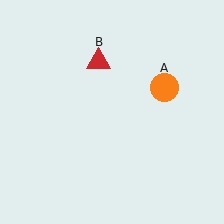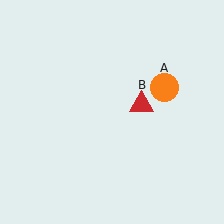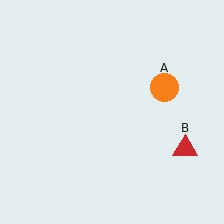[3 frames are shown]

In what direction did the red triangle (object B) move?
The red triangle (object B) moved down and to the right.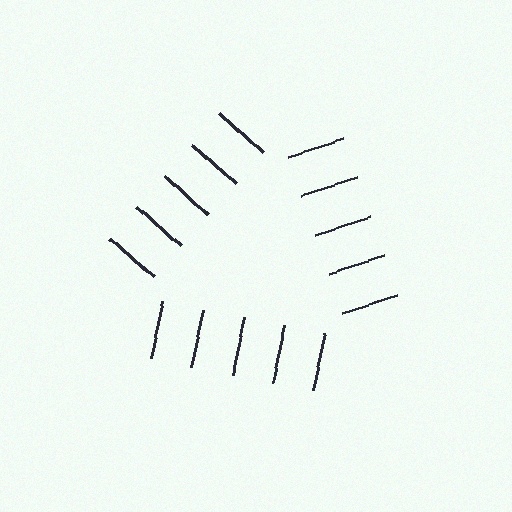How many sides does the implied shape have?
3 sides — the line-ends trace a triangle.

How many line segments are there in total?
15 — 5 along each of the 3 edges.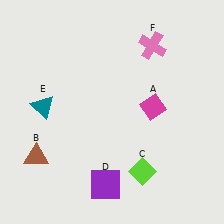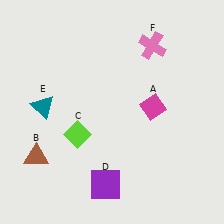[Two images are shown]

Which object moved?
The lime diamond (C) moved left.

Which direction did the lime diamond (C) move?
The lime diamond (C) moved left.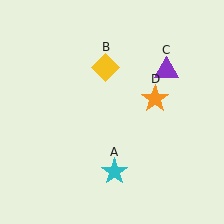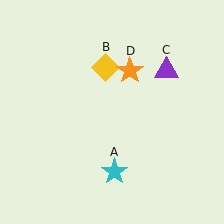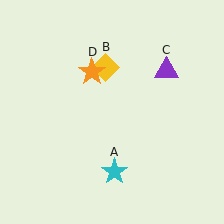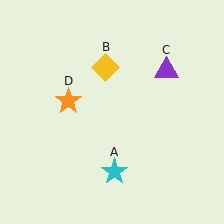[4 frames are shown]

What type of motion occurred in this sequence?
The orange star (object D) rotated counterclockwise around the center of the scene.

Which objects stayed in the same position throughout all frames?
Cyan star (object A) and yellow diamond (object B) and purple triangle (object C) remained stationary.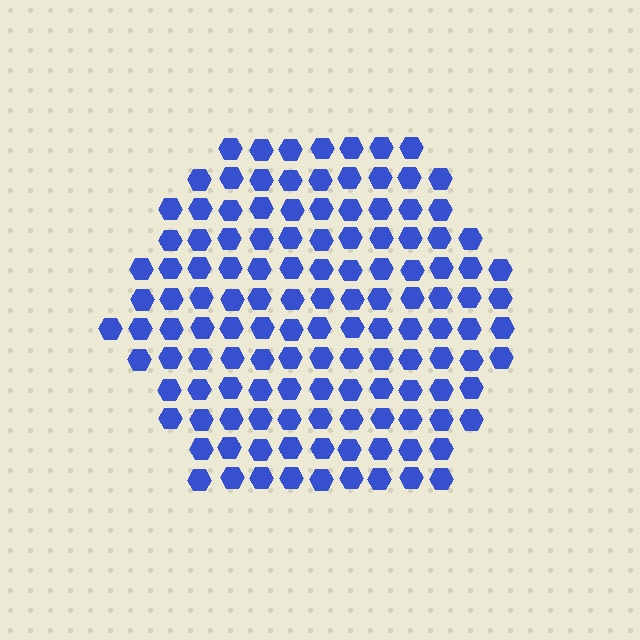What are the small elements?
The small elements are hexagons.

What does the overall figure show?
The overall figure shows a hexagon.